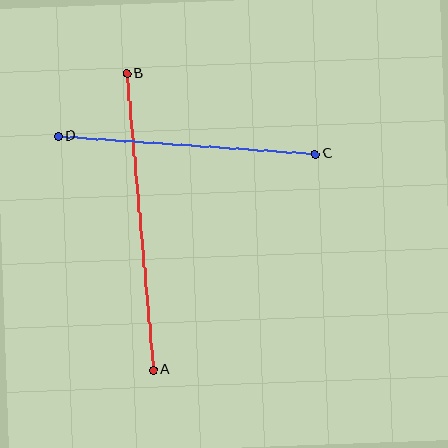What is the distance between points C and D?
The distance is approximately 258 pixels.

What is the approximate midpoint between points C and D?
The midpoint is at approximately (187, 145) pixels.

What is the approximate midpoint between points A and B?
The midpoint is at approximately (140, 222) pixels.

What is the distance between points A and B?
The distance is approximately 297 pixels.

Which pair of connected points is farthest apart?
Points A and B are farthest apart.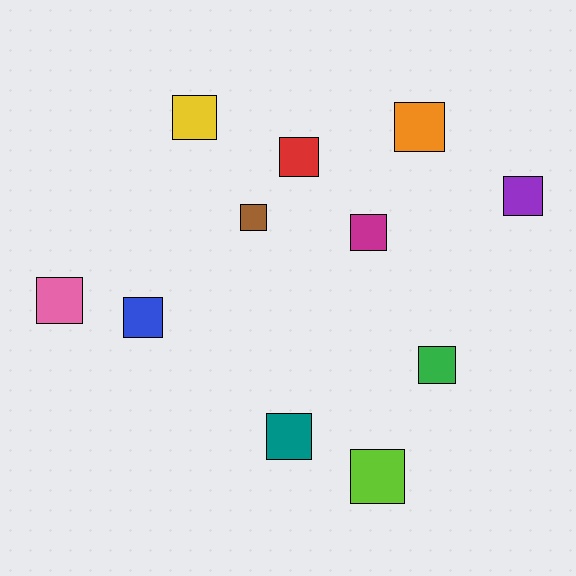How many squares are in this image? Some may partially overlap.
There are 11 squares.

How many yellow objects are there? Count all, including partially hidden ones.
There is 1 yellow object.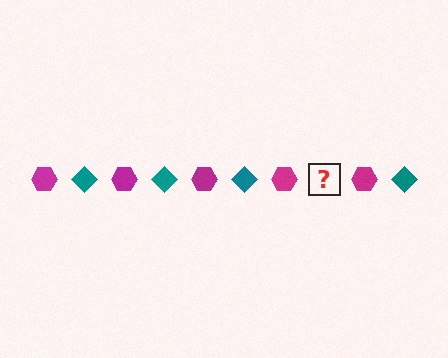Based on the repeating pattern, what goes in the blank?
The blank should be a teal diamond.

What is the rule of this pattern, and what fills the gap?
The rule is that the pattern alternates between magenta hexagon and teal diamond. The gap should be filled with a teal diamond.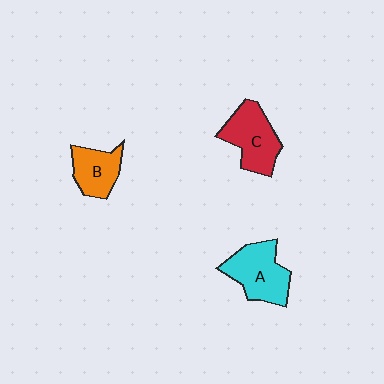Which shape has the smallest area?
Shape B (orange).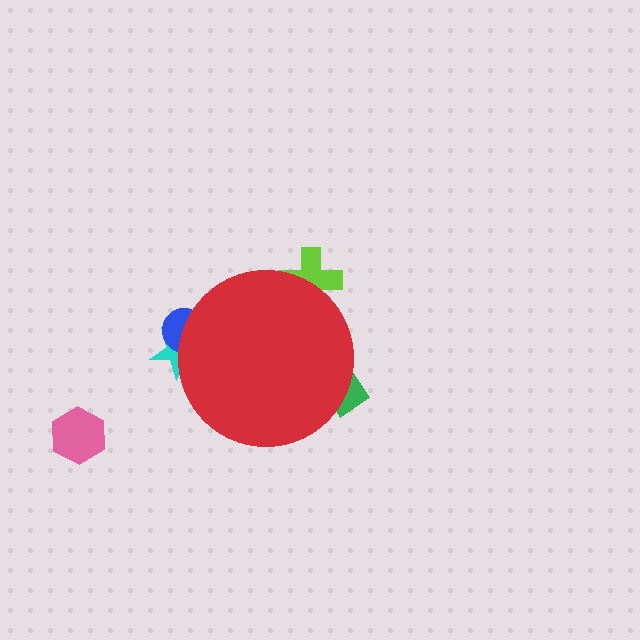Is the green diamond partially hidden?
Yes, the green diamond is partially hidden behind the red circle.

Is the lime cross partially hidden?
Yes, the lime cross is partially hidden behind the red circle.